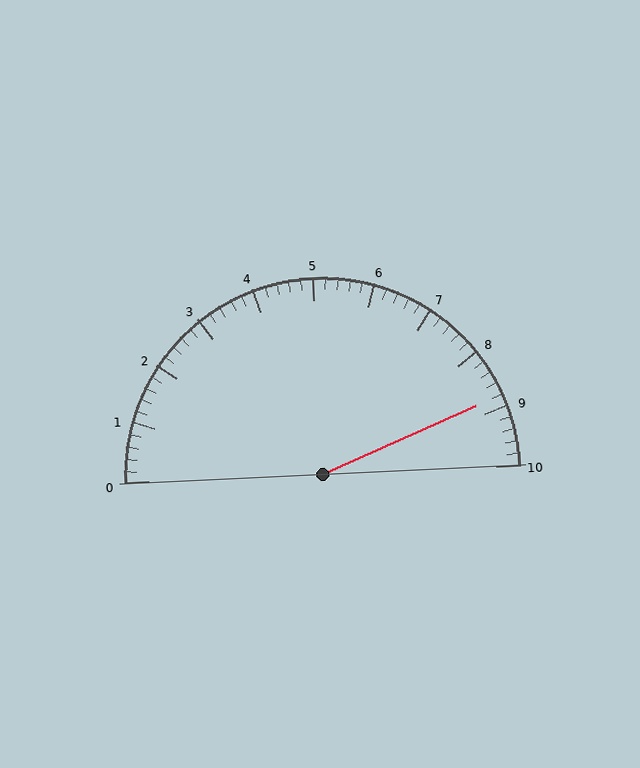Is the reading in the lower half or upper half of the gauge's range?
The reading is in the upper half of the range (0 to 10).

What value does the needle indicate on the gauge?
The needle indicates approximately 8.8.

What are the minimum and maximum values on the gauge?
The gauge ranges from 0 to 10.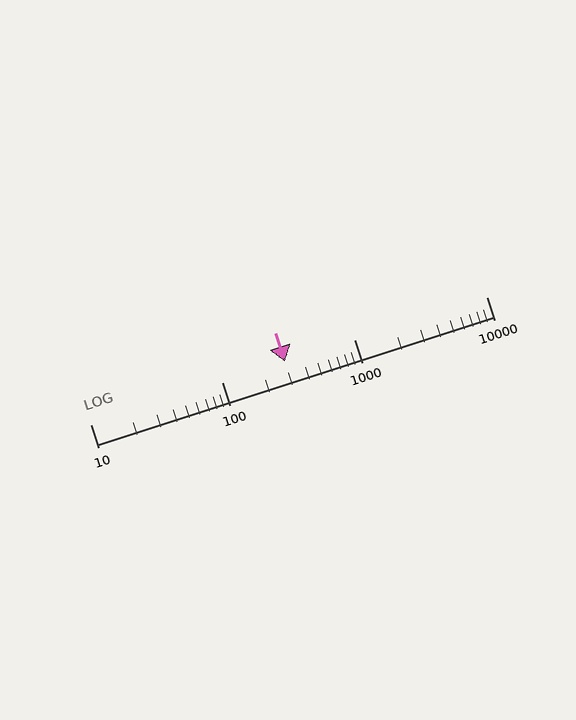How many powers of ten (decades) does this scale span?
The scale spans 3 decades, from 10 to 10000.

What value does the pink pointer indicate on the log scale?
The pointer indicates approximately 300.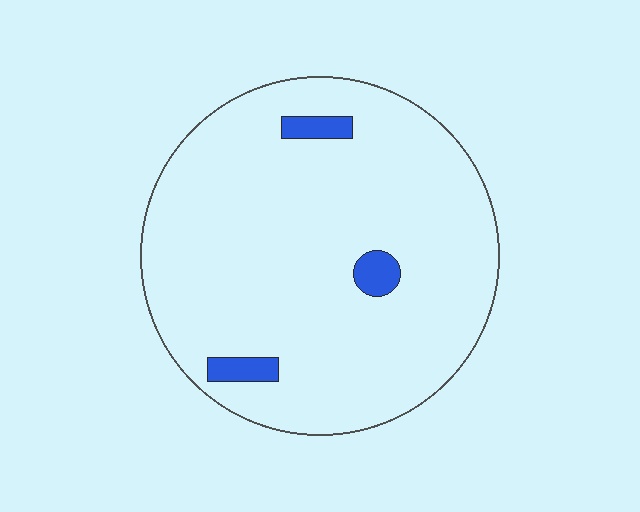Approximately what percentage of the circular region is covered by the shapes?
Approximately 5%.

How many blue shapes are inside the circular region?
3.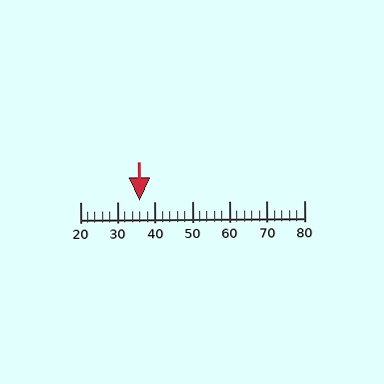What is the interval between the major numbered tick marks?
The major tick marks are spaced 10 units apart.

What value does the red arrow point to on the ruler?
The red arrow points to approximately 36.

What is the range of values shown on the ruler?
The ruler shows values from 20 to 80.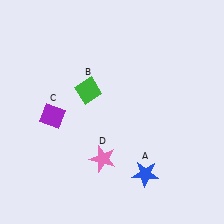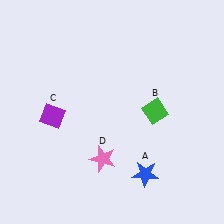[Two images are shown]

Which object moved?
The green diamond (B) moved right.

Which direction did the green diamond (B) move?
The green diamond (B) moved right.